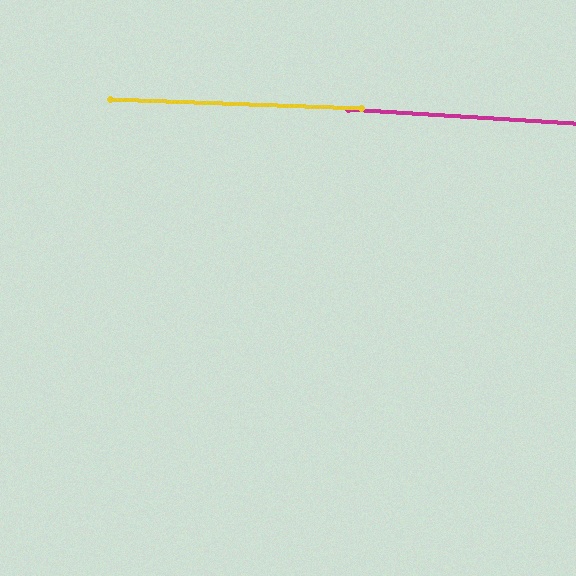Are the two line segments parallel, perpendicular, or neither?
Parallel — their directions differ by only 1.8°.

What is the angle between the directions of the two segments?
Approximately 2 degrees.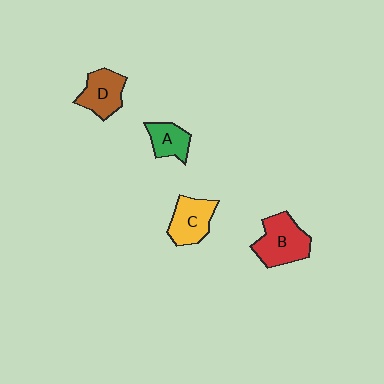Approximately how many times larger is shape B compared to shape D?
Approximately 1.3 times.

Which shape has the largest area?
Shape B (red).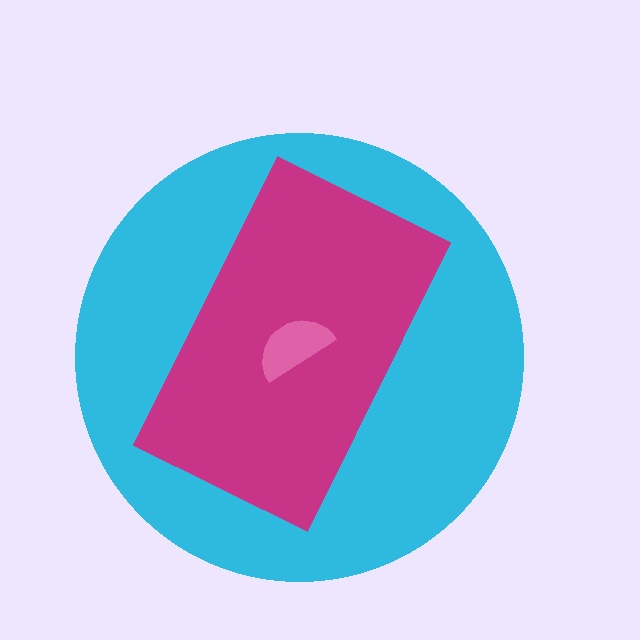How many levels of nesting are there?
3.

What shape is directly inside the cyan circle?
The magenta rectangle.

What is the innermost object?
The pink semicircle.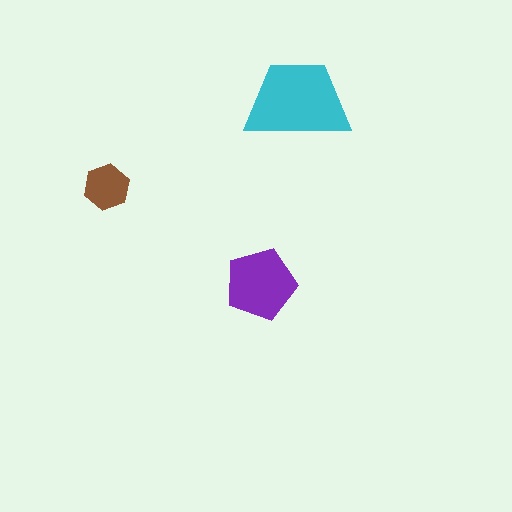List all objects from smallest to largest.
The brown hexagon, the purple pentagon, the cyan trapezoid.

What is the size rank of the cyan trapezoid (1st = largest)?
1st.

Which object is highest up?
The cyan trapezoid is topmost.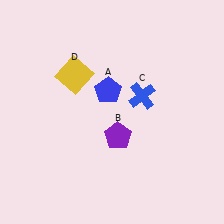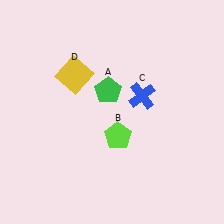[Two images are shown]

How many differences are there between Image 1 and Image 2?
There are 2 differences between the two images.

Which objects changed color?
A changed from blue to green. B changed from purple to lime.